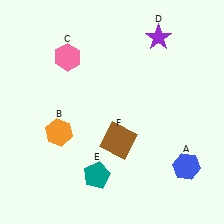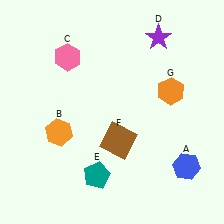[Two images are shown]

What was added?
An orange hexagon (G) was added in Image 2.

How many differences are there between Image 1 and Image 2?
There is 1 difference between the two images.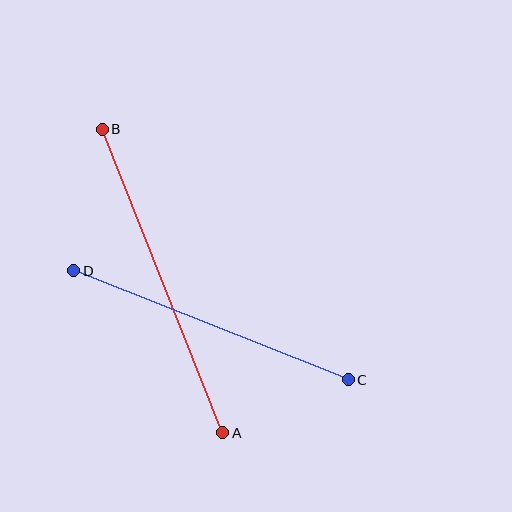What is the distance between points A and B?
The distance is approximately 326 pixels.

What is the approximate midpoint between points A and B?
The midpoint is at approximately (163, 281) pixels.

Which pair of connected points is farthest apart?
Points A and B are farthest apart.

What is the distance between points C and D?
The distance is approximately 295 pixels.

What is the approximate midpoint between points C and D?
The midpoint is at approximately (211, 325) pixels.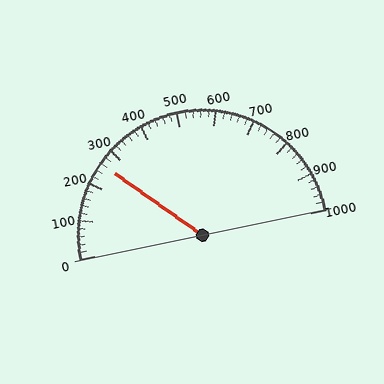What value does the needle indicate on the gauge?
The needle indicates approximately 260.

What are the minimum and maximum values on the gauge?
The gauge ranges from 0 to 1000.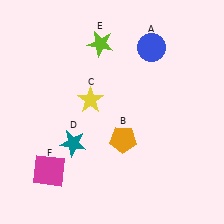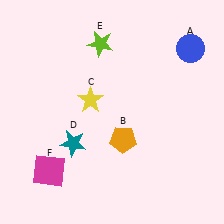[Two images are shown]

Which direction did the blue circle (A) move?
The blue circle (A) moved right.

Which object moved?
The blue circle (A) moved right.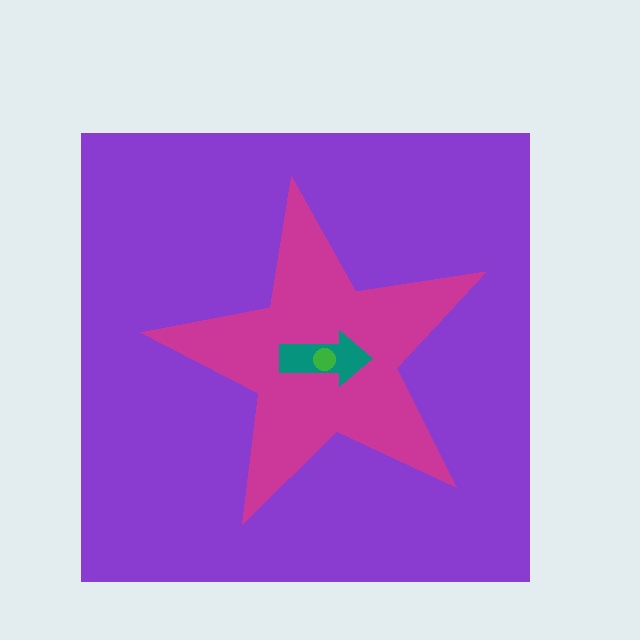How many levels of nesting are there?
4.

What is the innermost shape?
The green circle.